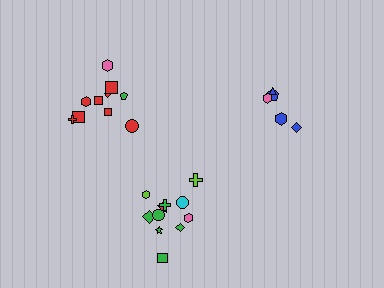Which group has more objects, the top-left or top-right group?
The top-left group.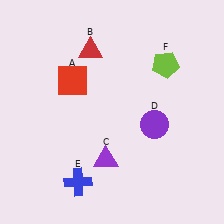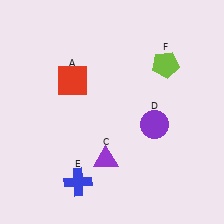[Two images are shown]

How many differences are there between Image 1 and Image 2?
There is 1 difference between the two images.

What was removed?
The red triangle (B) was removed in Image 2.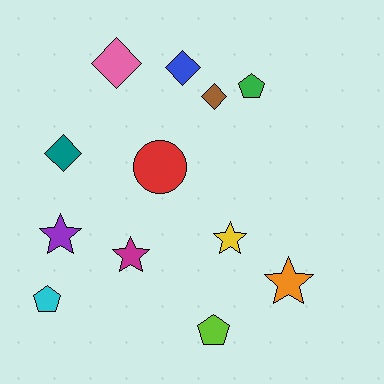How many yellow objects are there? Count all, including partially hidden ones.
There is 1 yellow object.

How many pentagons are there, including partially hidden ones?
There are 3 pentagons.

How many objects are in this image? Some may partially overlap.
There are 12 objects.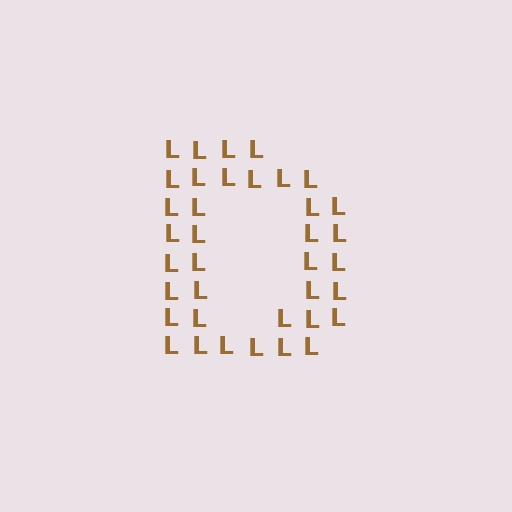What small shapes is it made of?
It is made of small letter L's.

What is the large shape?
The large shape is the letter D.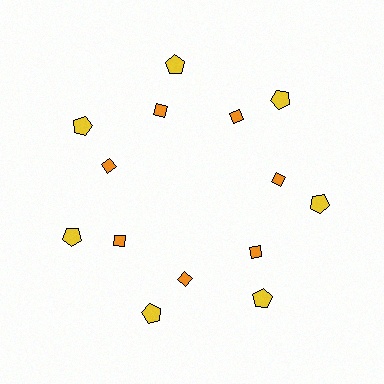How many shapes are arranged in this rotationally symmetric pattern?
There are 14 shapes, arranged in 7 groups of 2.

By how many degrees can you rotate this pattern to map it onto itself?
The pattern maps onto itself every 51 degrees of rotation.